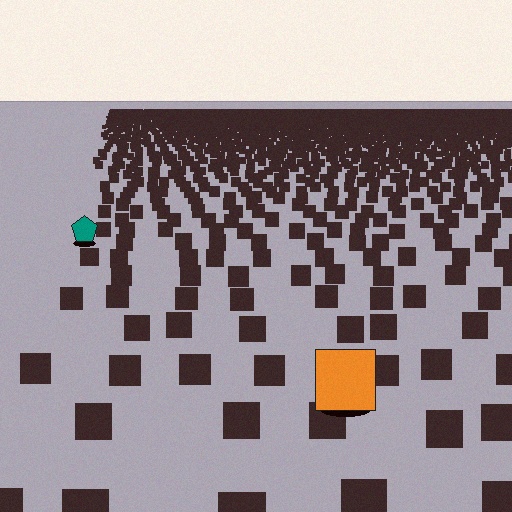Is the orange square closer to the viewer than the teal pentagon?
Yes. The orange square is closer — you can tell from the texture gradient: the ground texture is coarser near it.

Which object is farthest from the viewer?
The teal pentagon is farthest from the viewer. It appears smaller and the ground texture around it is denser.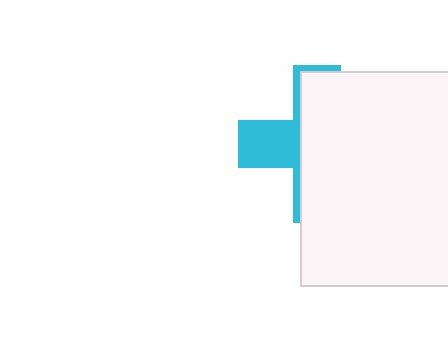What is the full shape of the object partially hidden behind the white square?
The partially hidden object is a cyan cross.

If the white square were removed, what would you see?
You would see the complete cyan cross.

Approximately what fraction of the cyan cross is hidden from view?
Roughly 70% of the cyan cross is hidden behind the white square.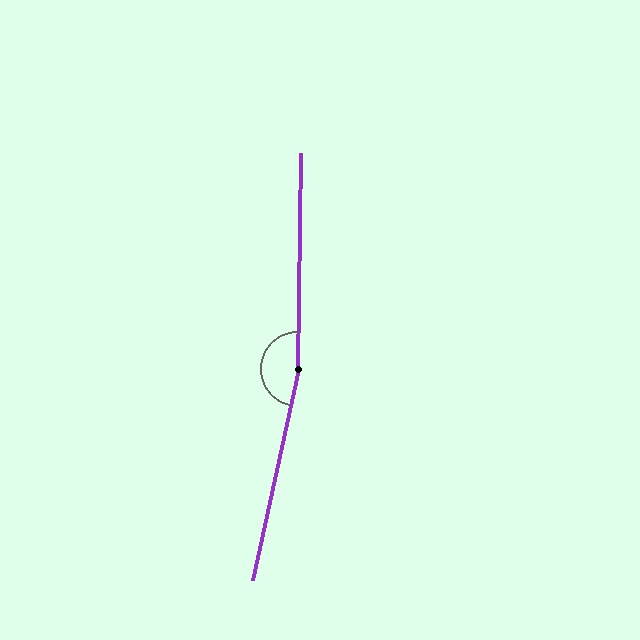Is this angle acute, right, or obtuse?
It is obtuse.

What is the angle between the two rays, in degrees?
Approximately 169 degrees.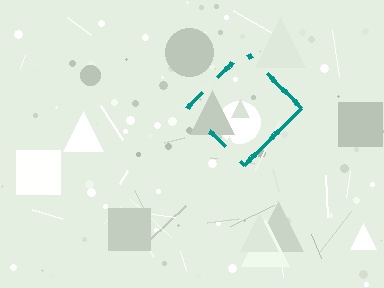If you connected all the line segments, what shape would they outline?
They would outline a diamond.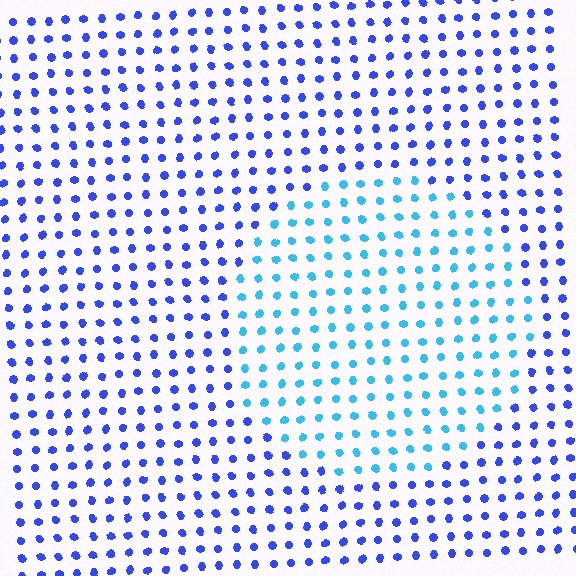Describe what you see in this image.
The image is filled with small blue elements in a uniform arrangement. A circle-shaped region is visible where the elements are tinted to a slightly different hue, forming a subtle color boundary.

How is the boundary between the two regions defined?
The boundary is defined purely by a slight shift in hue (about 40 degrees). Spacing, size, and orientation are identical on both sides.